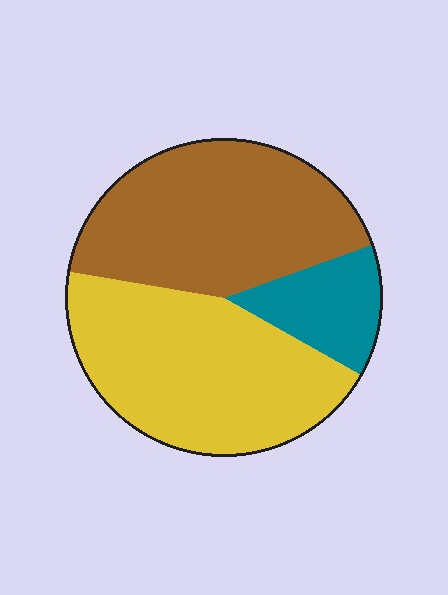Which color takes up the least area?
Teal, at roughly 15%.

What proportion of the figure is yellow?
Yellow covers about 45% of the figure.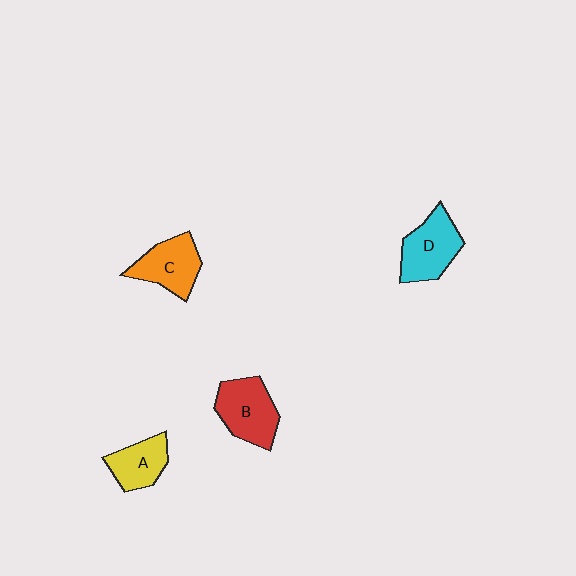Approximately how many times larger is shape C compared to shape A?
Approximately 1.2 times.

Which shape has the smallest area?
Shape A (yellow).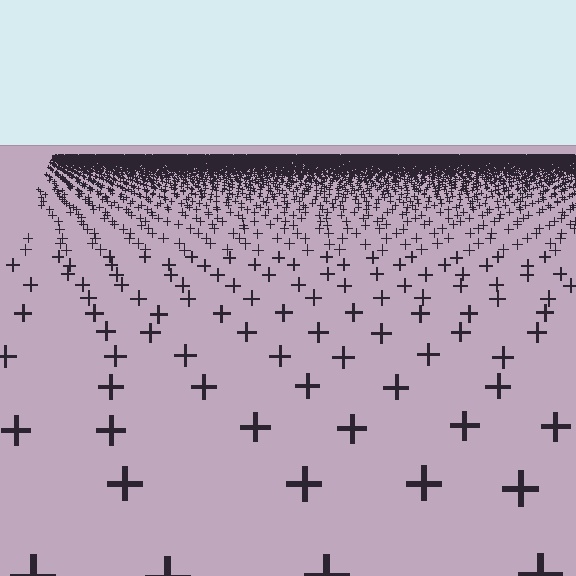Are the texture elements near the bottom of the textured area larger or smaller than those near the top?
Larger. Near the bottom, elements are closer to the viewer and appear at a bigger on-screen size.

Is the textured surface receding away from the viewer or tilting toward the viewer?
The surface is receding away from the viewer. Texture elements get smaller and denser toward the top.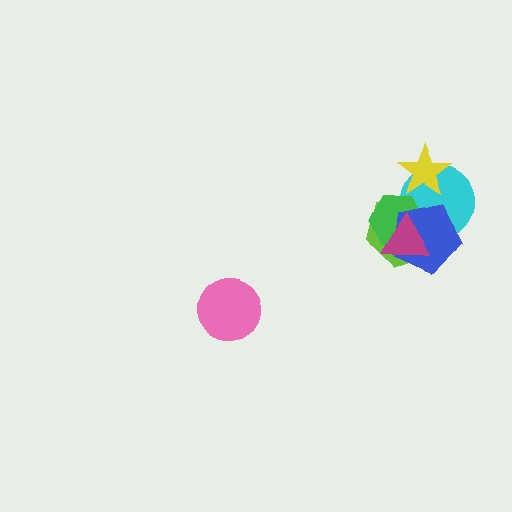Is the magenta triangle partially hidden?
No, no other shape covers it.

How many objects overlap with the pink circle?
0 objects overlap with the pink circle.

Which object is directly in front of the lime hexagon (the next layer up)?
The cyan circle is directly in front of the lime hexagon.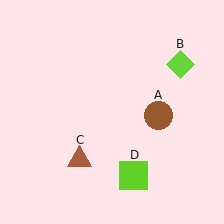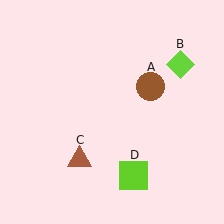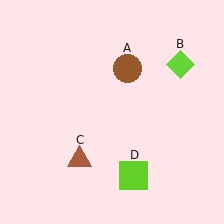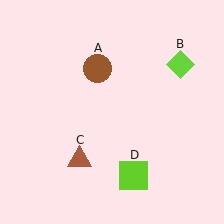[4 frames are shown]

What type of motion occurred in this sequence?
The brown circle (object A) rotated counterclockwise around the center of the scene.